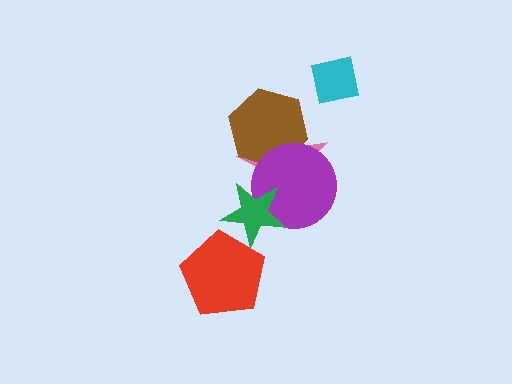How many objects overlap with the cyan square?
0 objects overlap with the cyan square.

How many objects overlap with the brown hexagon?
2 objects overlap with the brown hexagon.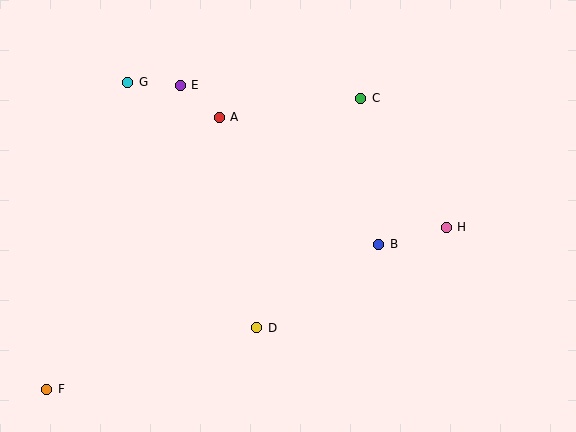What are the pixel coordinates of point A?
Point A is at (219, 117).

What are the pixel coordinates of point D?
Point D is at (257, 328).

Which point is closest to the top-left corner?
Point G is closest to the top-left corner.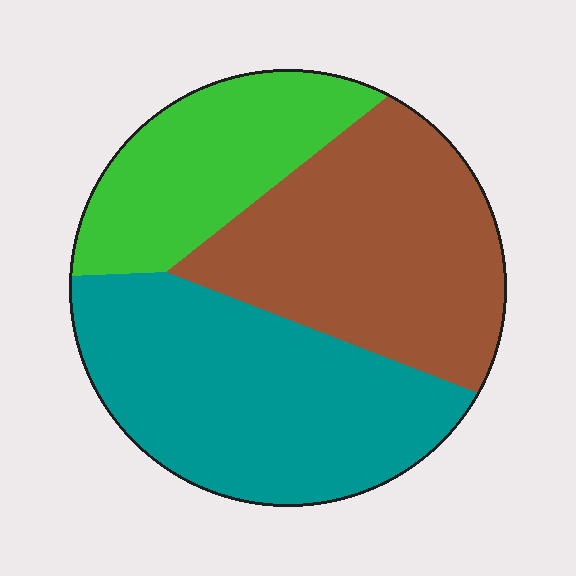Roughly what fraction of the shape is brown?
Brown takes up between a third and a half of the shape.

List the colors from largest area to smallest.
From largest to smallest: teal, brown, green.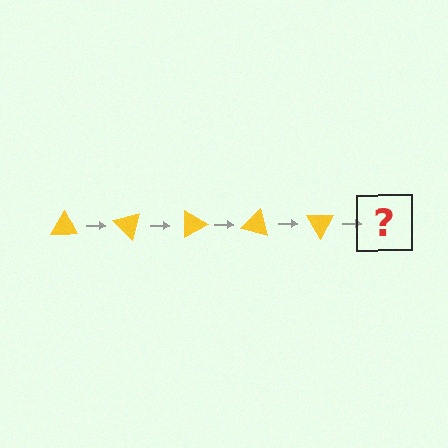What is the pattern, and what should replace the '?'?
The pattern is that the triangle rotates 45 degrees each step. The '?' should be a yellow triangle rotated 225 degrees.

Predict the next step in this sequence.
The next step is a yellow triangle rotated 225 degrees.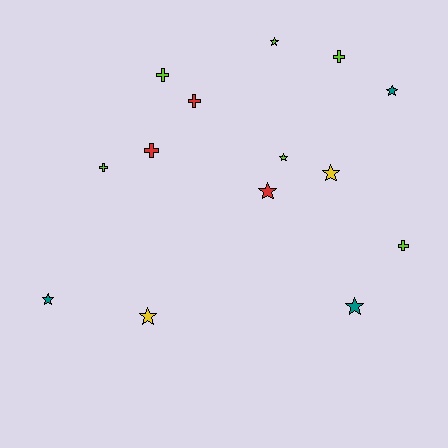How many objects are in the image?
There are 14 objects.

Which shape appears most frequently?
Star, with 8 objects.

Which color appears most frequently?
Lime, with 6 objects.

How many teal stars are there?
There are 3 teal stars.